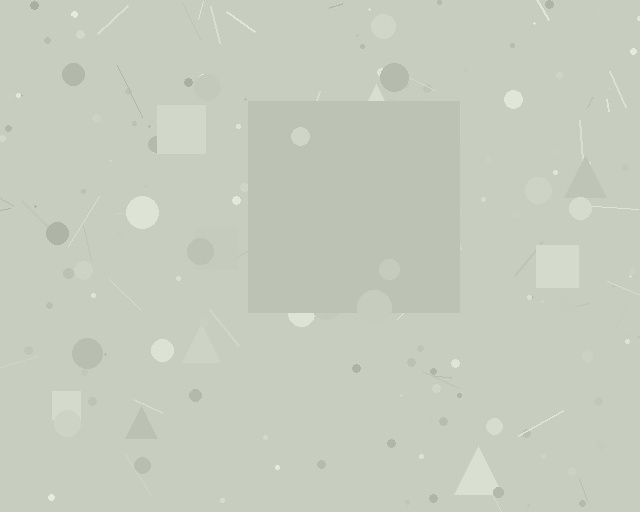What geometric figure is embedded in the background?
A square is embedded in the background.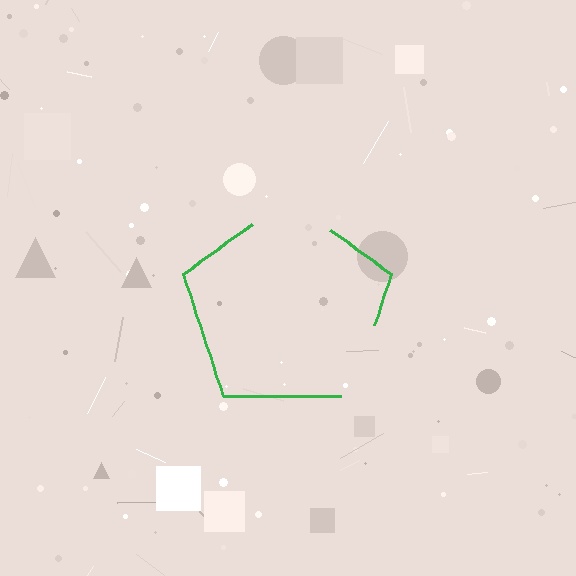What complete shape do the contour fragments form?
The contour fragments form a pentagon.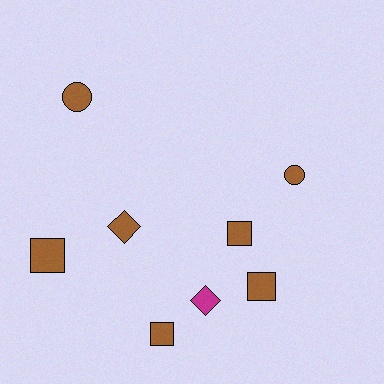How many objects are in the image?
There are 8 objects.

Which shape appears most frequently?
Square, with 4 objects.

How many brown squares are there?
There are 4 brown squares.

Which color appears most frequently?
Brown, with 7 objects.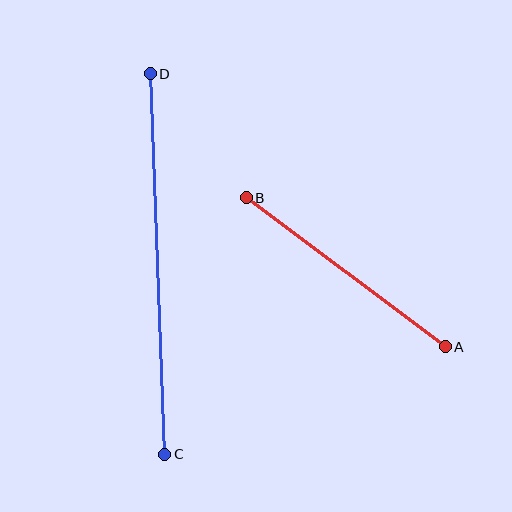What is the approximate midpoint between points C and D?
The midpoint is at approximately (157, 264) pixels.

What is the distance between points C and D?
The distance is approximately 381 pixels.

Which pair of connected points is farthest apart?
Points C and D are farthest apart.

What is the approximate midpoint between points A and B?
The midpoint is at approximately (346, 272) pixels.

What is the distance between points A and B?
The distance is approximately 249 pixels.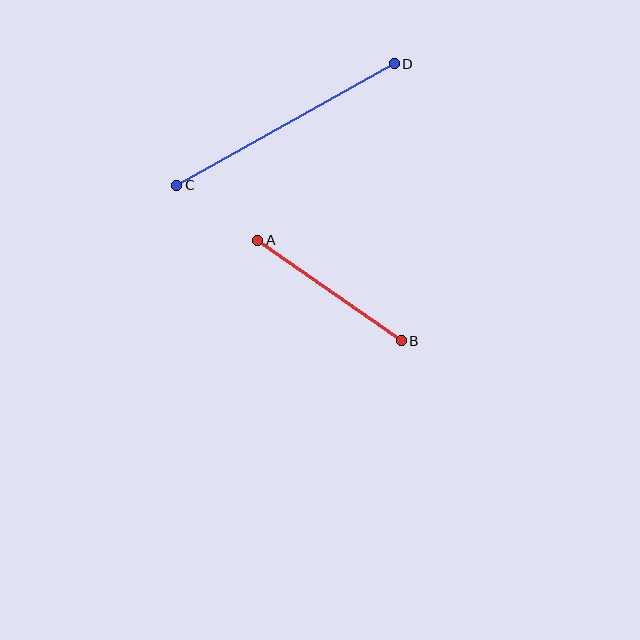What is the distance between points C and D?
The distance is approximately 249 pixels.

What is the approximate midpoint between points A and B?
The midpoint is at approximately (330, 291) pixels.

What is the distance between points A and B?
The distance is approximately 175 pixels.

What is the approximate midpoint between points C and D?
The midpoint is at approximately (286, 124) pixels.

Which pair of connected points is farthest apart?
Points C and D are farthest apart.